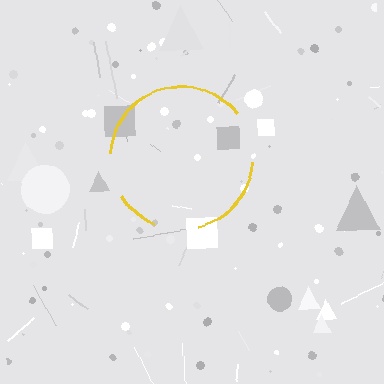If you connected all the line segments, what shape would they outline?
They would outline a circle.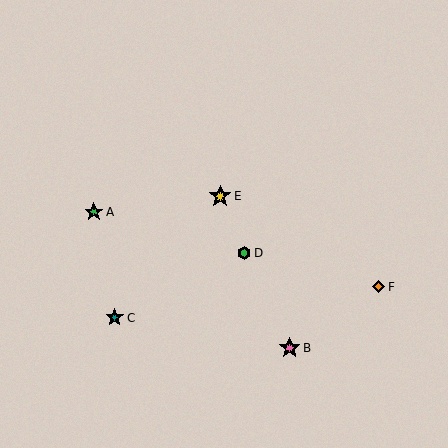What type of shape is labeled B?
Shape B is a pink star.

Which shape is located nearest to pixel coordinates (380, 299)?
The orange diamond (labeled F) at (379, 287) is nearest to that location.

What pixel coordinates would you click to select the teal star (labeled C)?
Click at (115, 318) to select the teal star C.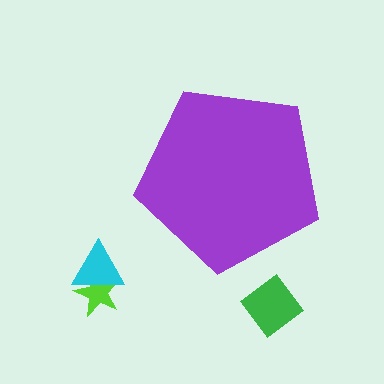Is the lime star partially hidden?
No, the lime star is fully visible.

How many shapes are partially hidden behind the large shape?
0 shapes are partially hidden.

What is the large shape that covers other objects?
A purple pentagon.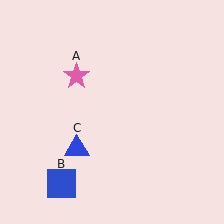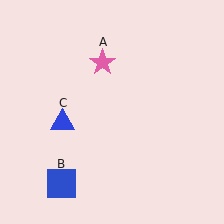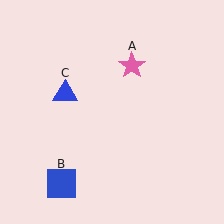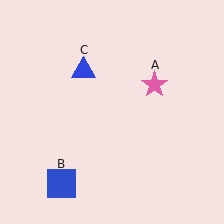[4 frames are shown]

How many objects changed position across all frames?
2 objects changed position: pink star (object A), blue triangle (object C).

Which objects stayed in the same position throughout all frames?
Blue square (object B) remained stationary.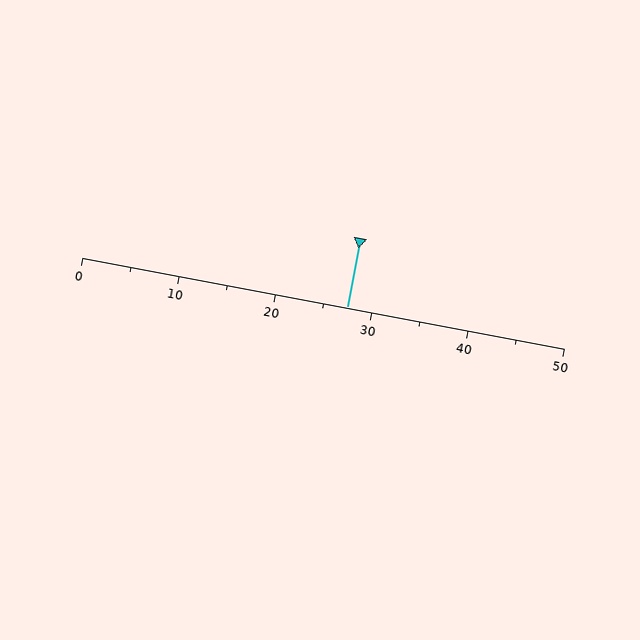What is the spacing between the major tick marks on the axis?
The major ticks are spaced 10 apart.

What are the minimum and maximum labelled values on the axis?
The axis runs from 0 to 50.